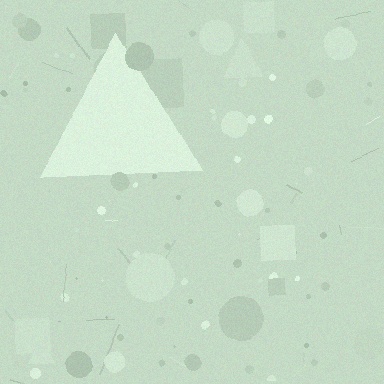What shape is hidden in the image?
A triangle is hidden in the image.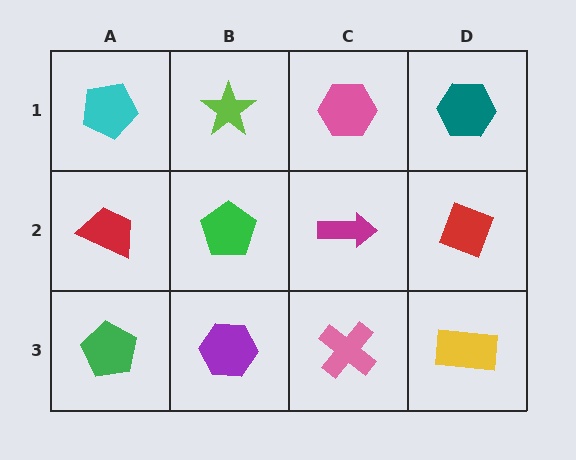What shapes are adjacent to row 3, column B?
A green pentagon (row 2, column B), a green pentagon (row 3, column A), a pink cross (row 3, column C).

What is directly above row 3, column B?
A green pentagon.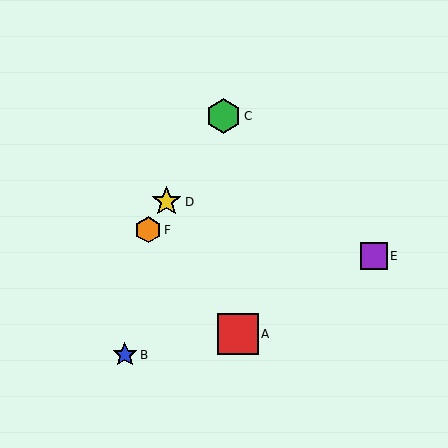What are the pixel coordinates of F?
Object F is at (148, 230).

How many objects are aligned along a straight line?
3 objects (C, D, F) are aligned along a straight line.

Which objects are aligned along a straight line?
Objects C, D, F are aligned along a straight line.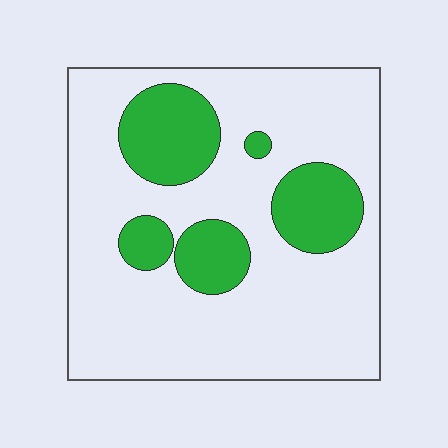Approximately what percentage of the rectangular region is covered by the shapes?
Approximately 25%.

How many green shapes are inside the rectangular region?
5.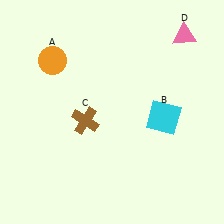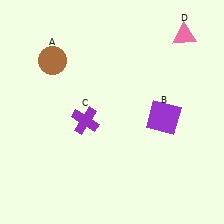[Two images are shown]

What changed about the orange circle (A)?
In Image 1, A is orange. In Image 2, it changed to brown.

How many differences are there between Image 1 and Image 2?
There are 3 differences between the two images.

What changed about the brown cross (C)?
In Image 1, C is brown. In Image 2, it changed to purple.